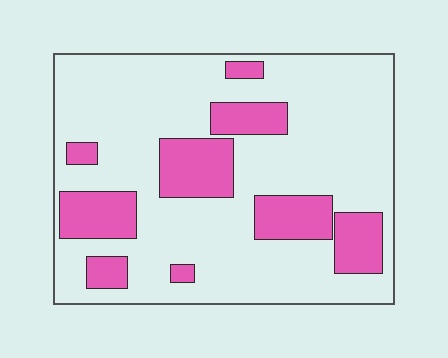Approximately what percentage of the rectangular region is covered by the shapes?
Approximately 25%.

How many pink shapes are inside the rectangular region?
9.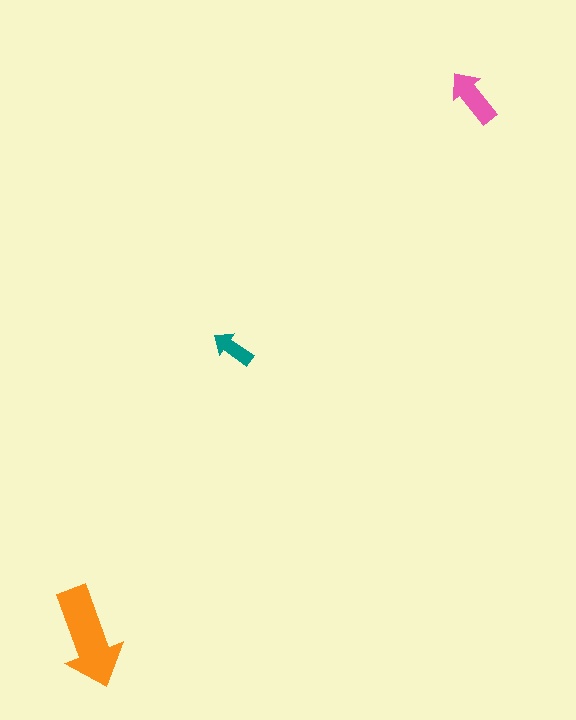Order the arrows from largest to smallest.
the orange one, the pink one, the teal one.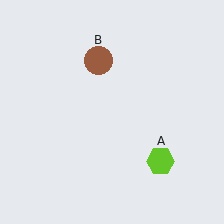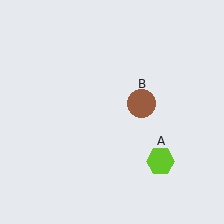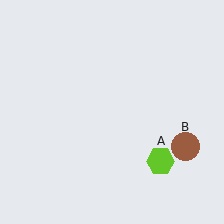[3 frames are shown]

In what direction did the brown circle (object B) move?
The brown circle (object B) moved down and to the right.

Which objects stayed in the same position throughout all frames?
Lime hexagon (object A) remained stationary.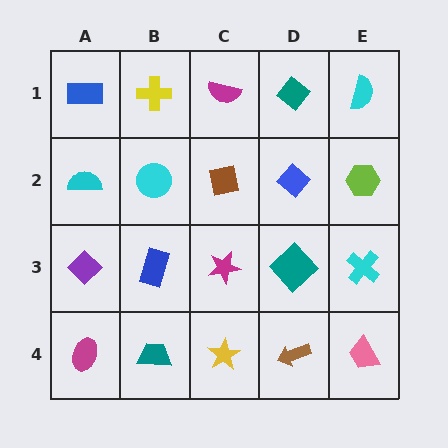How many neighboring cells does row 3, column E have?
3.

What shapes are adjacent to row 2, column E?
A cyan semicircle (row 1, column E), a cyan cross (row 3, column E), a blue diamond (row 2, column D).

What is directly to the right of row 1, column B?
A magenta semicircle.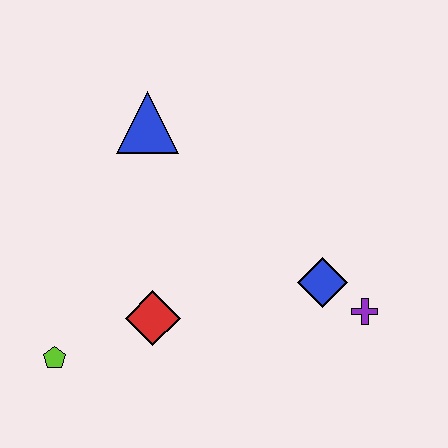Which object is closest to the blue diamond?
The purple cross is closest to the blue diamond.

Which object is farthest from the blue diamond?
The lime pentagon is farthest from the blue diamond.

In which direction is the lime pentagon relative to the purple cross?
The lime pentagon is to the left of the purple cross.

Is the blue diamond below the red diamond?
No